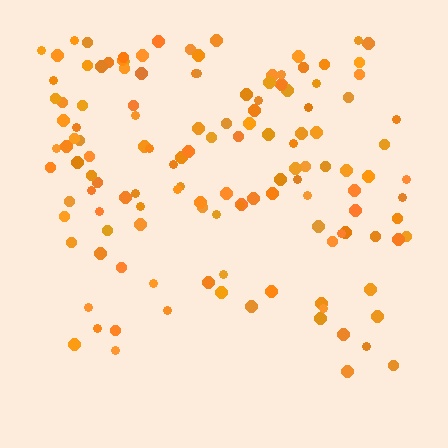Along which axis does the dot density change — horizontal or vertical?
Vertical.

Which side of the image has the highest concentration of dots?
The top.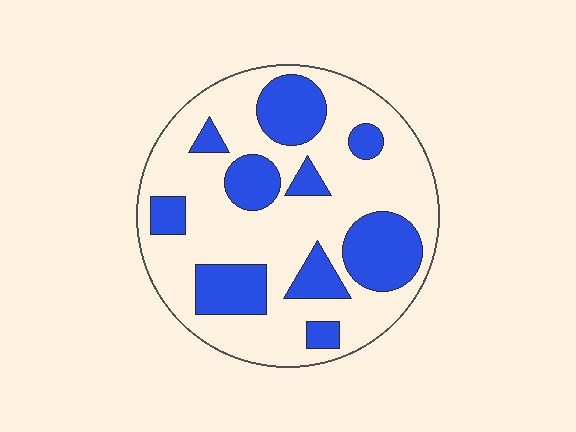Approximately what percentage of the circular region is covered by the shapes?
Approximately 30%.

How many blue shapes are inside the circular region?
10.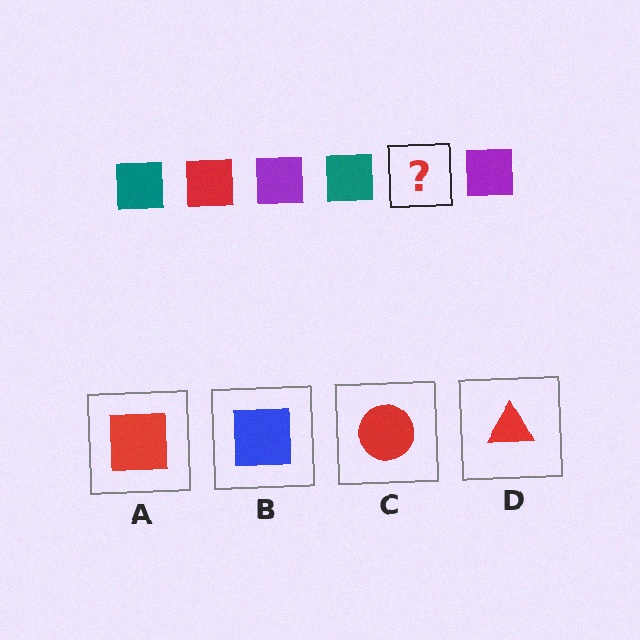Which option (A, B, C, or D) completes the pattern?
A.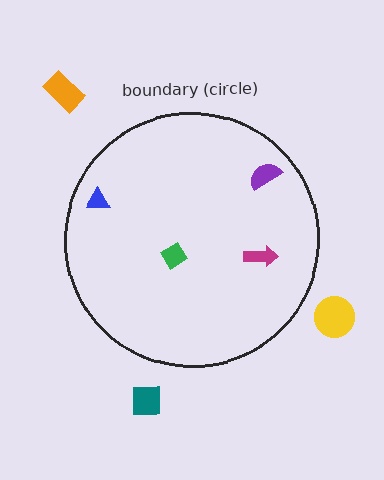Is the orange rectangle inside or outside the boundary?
Outside.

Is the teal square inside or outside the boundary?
Outside.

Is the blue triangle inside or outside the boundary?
Inside.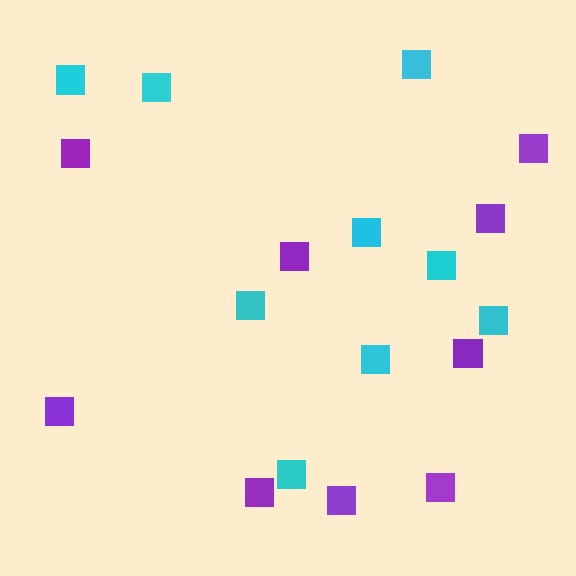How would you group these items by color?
There are 2 groups: one group of purple squares (9) and one group of cyan squares (9).